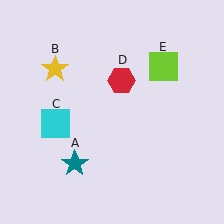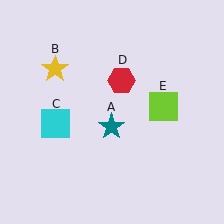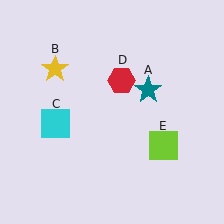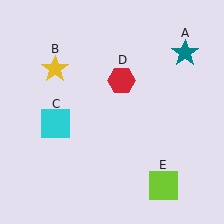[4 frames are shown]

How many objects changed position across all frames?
2 objects changed position: teal star (object A), lime square (object E).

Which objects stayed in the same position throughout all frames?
Yellow star (object B) and cyan square (object C) and red hexagon (object D) remained stationary.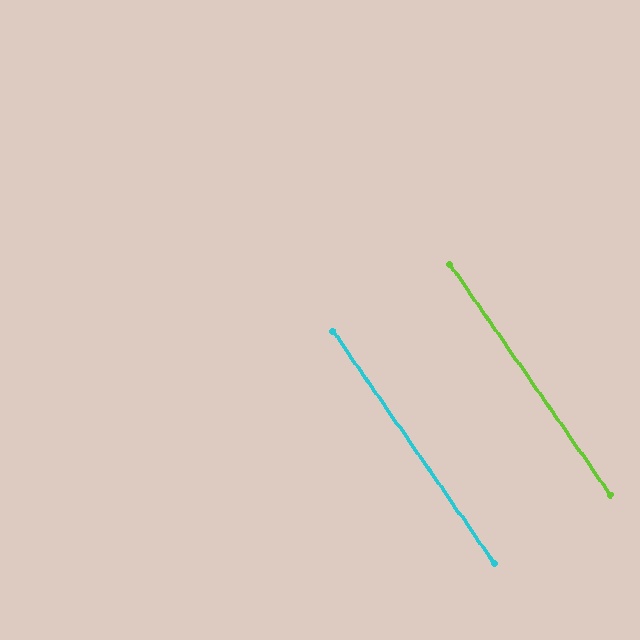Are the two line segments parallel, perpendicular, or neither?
Parallel — their directions differ by only 0.1°.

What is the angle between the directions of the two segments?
Approximately 0 degrees.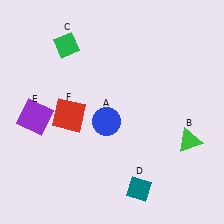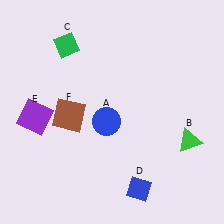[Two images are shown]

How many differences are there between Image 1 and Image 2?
There are 2 differences between the two images.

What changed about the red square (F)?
In Image 1, F is red. In Image 2, it changed to brown.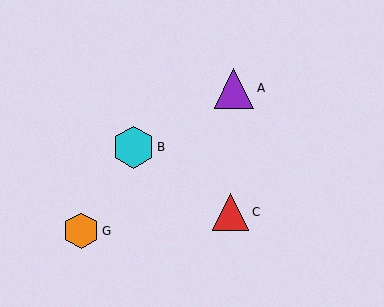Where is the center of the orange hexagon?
The center of the orange hexagon is at (81, 231).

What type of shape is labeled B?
Shape B is a cyan hexagon.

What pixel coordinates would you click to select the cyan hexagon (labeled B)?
Click at (134, 147) to select the cyan hexagon B.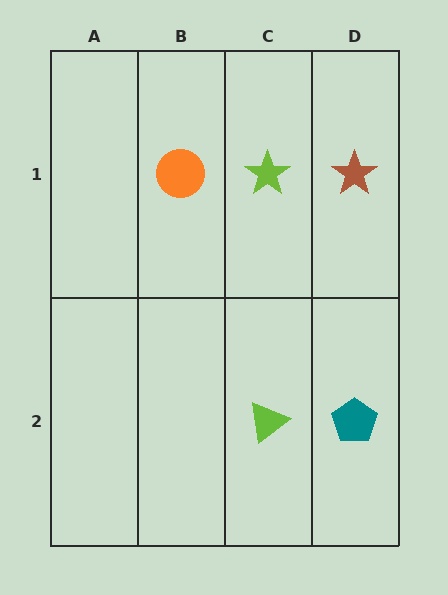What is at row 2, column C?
A lime triangle.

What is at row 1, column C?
A lime star.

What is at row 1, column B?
An orange circle.